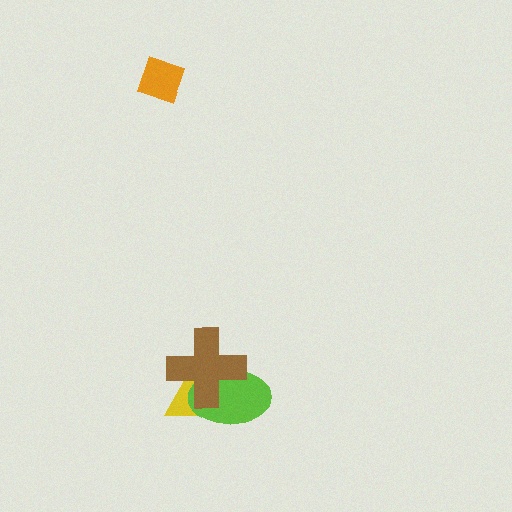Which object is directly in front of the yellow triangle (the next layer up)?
The lime ellipse is directly in front of the yellow triangle.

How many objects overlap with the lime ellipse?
2 objects overlap with the lime ellipse.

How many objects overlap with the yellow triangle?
2 objects overlap with the yellow triangle.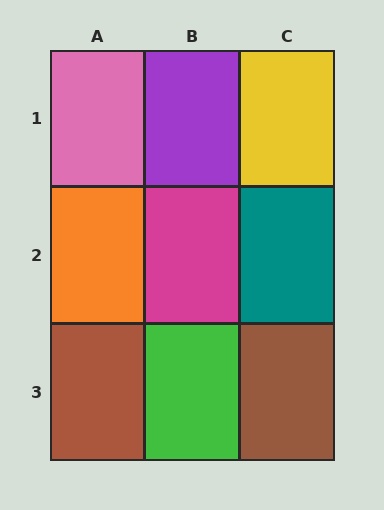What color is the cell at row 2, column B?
Magenta.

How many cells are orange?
1 cell is orange.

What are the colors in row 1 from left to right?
Pink, purple, yellow.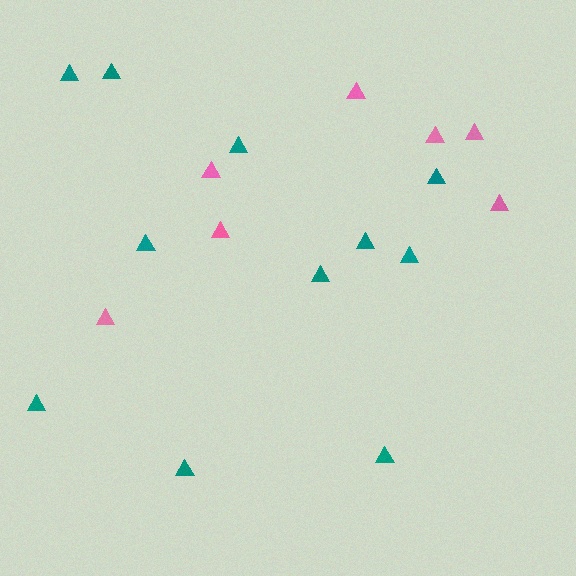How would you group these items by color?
There are 2 groups: one group of pink triangles (7) and one group of teal triangles (11).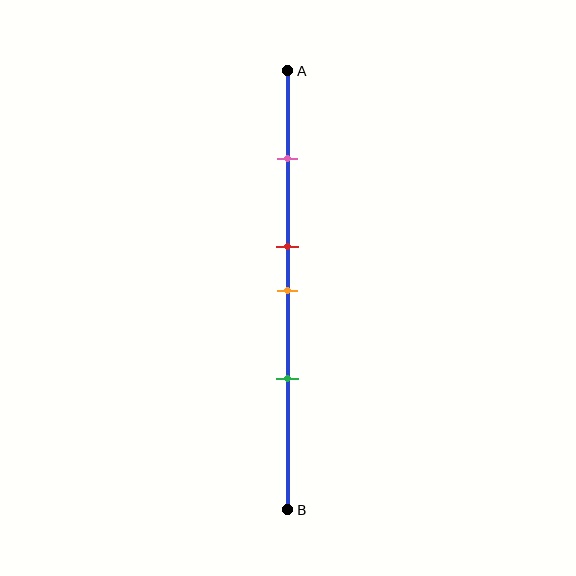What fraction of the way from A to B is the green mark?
The green mark is approximately 70% (0.7) of the way from A to B.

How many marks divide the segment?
There are 4 marks dividing the segment.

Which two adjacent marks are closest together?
The red and orange marks are the closest adjacent pair.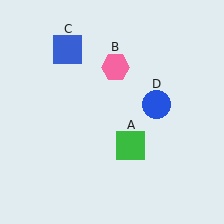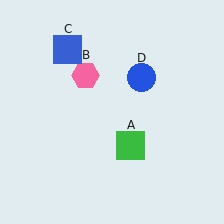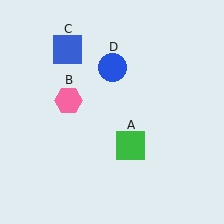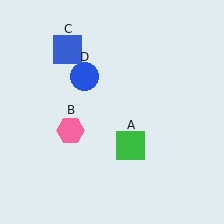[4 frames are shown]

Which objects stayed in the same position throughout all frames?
Green square (object A) and blue square (object C) remained stationary.